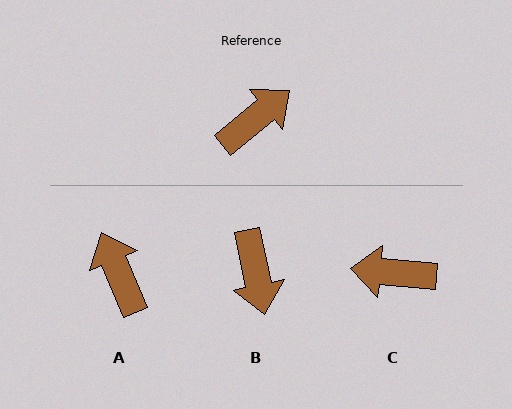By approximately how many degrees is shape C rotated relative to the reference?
Approximately 135 degrees counter-clockwise.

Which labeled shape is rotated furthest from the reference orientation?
C, about 135 degrees away.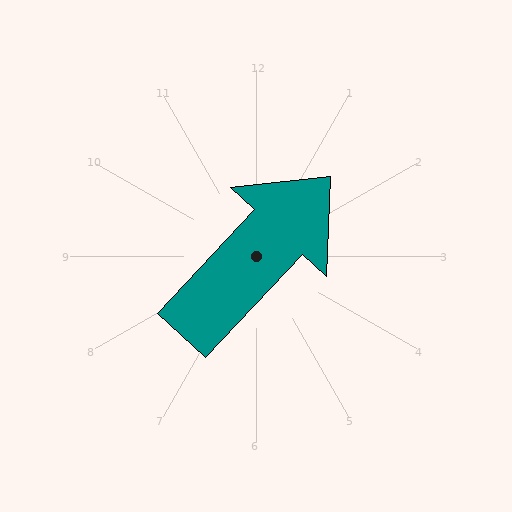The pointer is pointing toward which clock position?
Roughly 1 o'clock.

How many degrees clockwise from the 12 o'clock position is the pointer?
Approximately 43 degrees.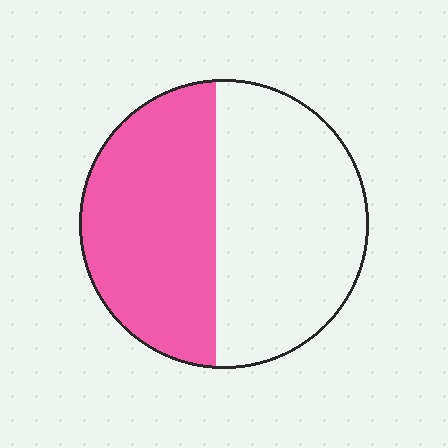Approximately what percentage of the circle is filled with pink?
Approximately 45%.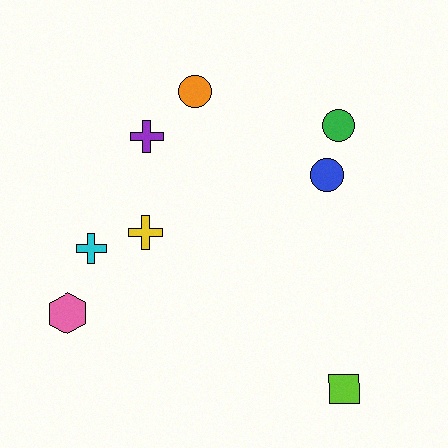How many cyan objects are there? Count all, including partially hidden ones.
There is 1 cyan object.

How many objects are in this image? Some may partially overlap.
There are 8 objects.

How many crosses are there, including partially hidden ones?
There are 3 crosses.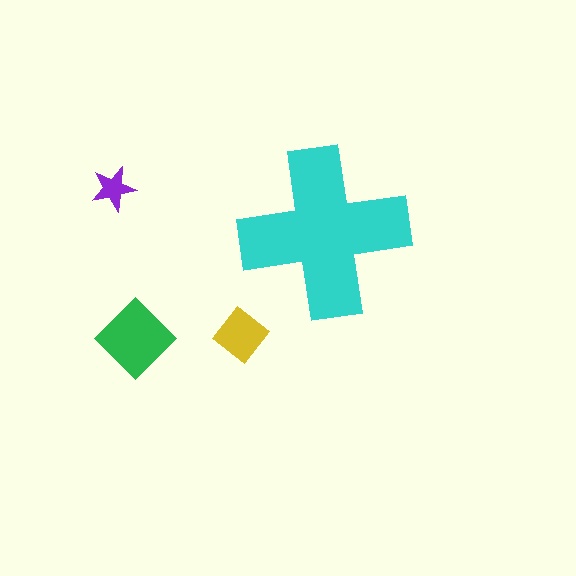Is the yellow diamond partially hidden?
No, the yellow diamond is fully visible.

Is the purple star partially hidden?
No, the purple star is fully visible.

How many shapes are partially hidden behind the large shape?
0 shapes are partially hidden.